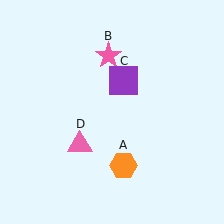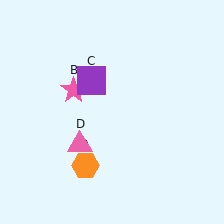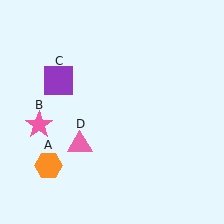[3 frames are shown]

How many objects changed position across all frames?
3 objects changed position: orange hexagon (object A), pink star (object B), purple square (object C).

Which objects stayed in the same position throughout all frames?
Pink triangle (object D) remained stationary.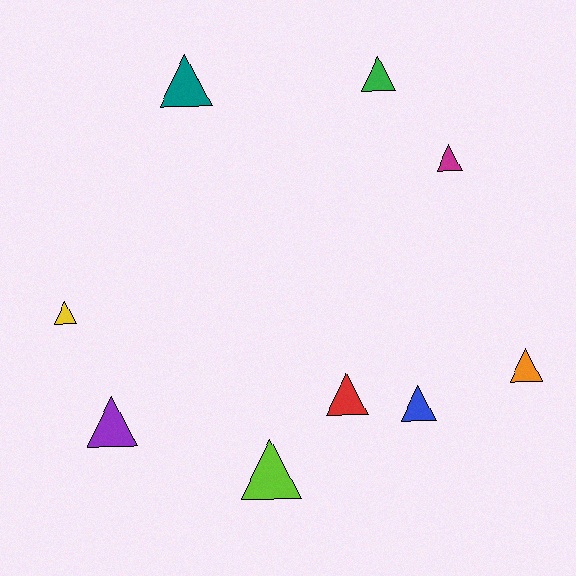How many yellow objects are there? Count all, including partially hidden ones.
There is 1 yellow object.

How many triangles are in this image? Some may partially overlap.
There are 9 triangles.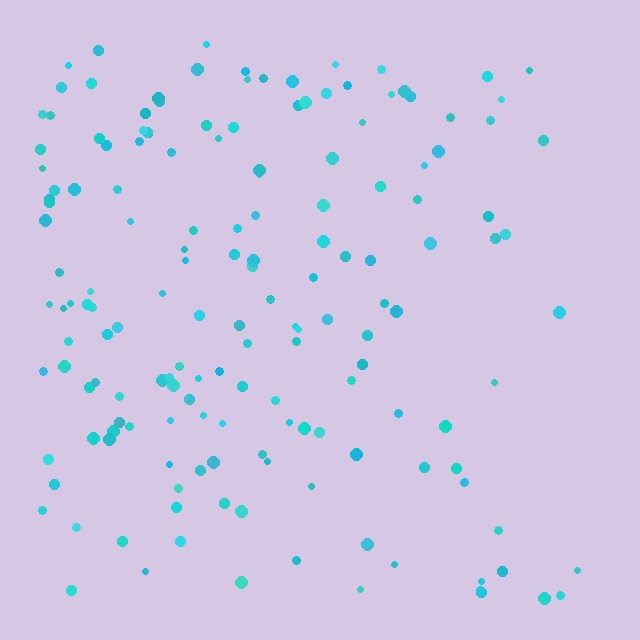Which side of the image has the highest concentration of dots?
The left.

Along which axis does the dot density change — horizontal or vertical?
Horizontal.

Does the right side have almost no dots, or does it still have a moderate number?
Still a moderate number, just noticeably fewer than the left.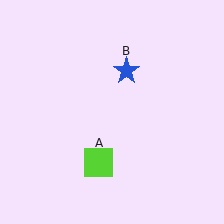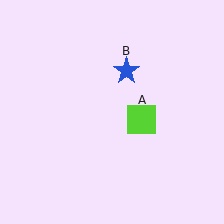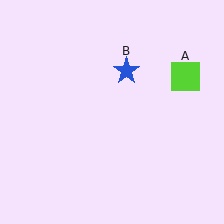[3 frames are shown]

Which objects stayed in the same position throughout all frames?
Blue star (object B) remained stationary.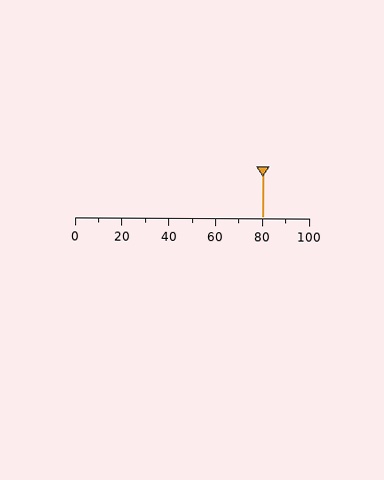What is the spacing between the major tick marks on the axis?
The major ticks are spaced 20 apart.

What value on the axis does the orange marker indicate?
The marker indicates approximately 80.